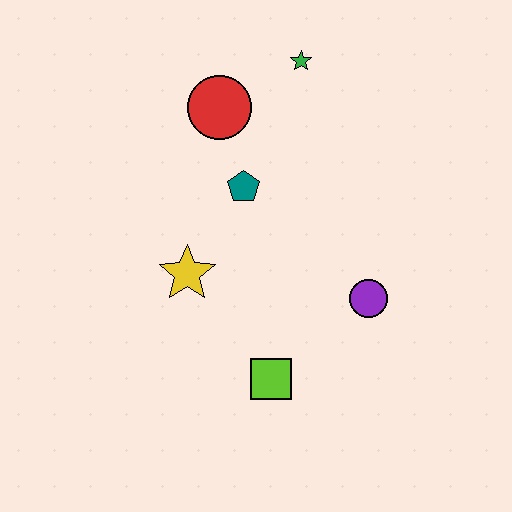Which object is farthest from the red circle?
The lime square is farthest from the red circle.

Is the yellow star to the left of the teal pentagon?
Yes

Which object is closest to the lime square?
The purple circle is closest to the lime square.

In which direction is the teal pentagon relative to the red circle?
The teal pentagon is below the red circle.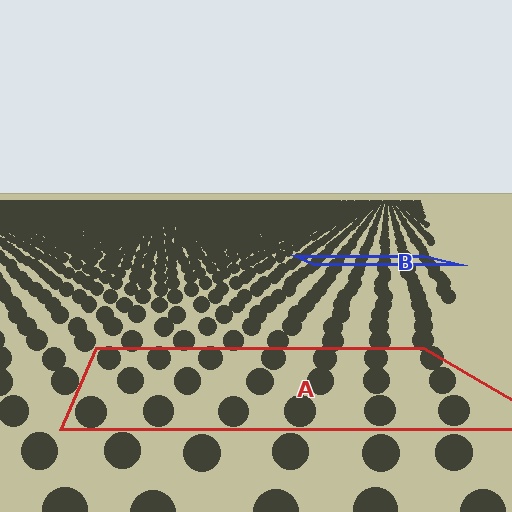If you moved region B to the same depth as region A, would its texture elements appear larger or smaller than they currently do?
They would appear larger. At a closer depth, the same texture elements are projected at a bigger on-screen size.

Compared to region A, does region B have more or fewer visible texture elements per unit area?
Region B has more texture elements per unit area — they are packed more densely because it is farther away.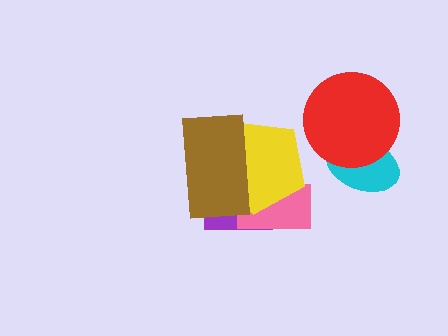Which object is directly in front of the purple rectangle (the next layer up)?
The pink rectangle is directly in front of the purple rectangle.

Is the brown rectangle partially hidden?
No, no other shape covers it.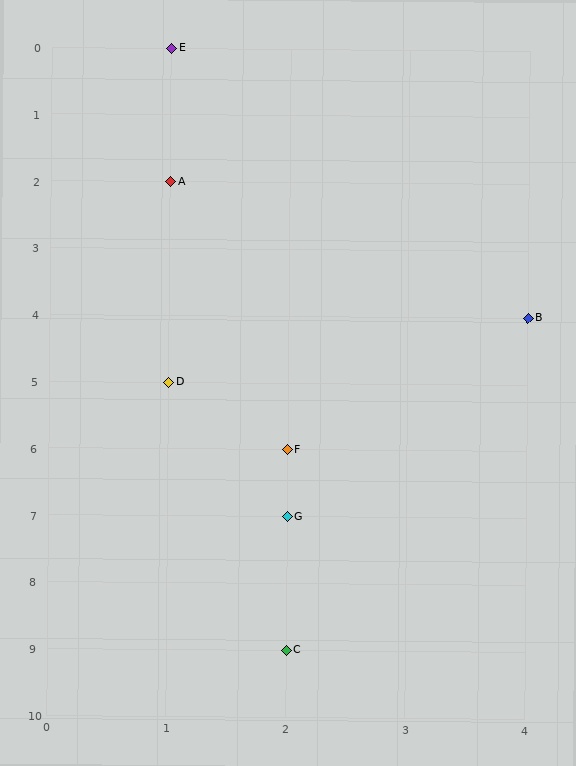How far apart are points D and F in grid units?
Points D and F are 1 column and 1 row apart (about 1.4 grid units diagonally).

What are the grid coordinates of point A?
Point A is at grid coordinates (1, 2).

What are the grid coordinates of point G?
Point G is at grid coordinates (2, 7).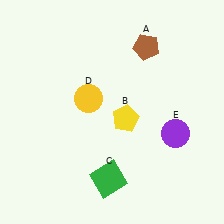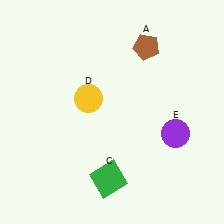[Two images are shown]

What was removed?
The yellow pentagon (B) was removed in Image 2.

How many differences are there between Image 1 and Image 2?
There is 1 difference between the two images.